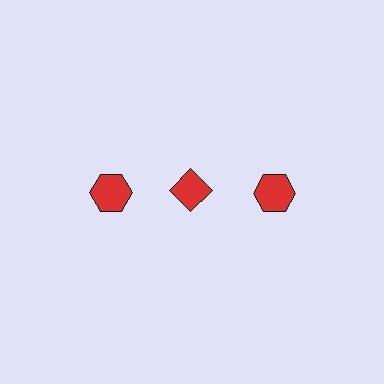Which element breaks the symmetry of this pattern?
The red diamond in the top row, second from left column breaks the symmetry. All other shapes are red hexagons.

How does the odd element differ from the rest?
It has a different shape: diamond instead of hexagon.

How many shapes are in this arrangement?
There are 3 shapes arranged in a grid pattern.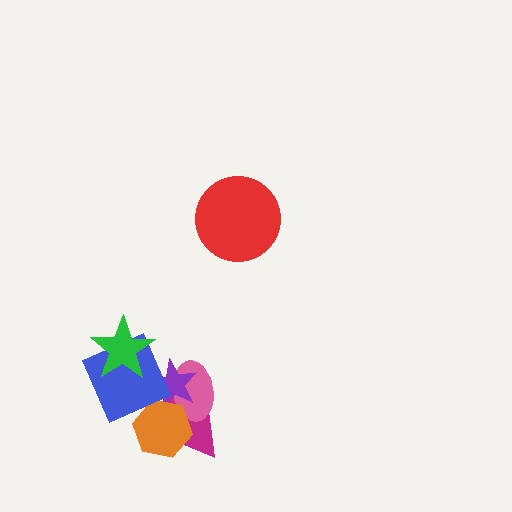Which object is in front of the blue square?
The green star is in front of the blue square.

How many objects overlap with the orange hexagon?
3 objects overlap with the orange hexagon.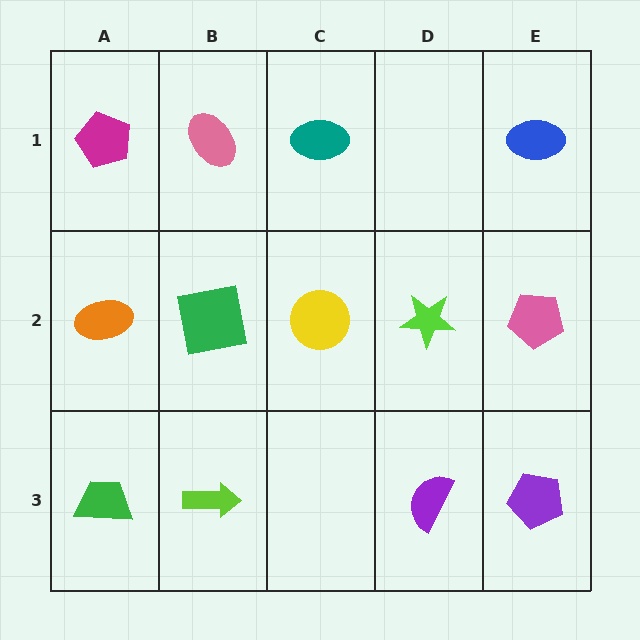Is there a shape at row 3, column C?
No, that cell is empty.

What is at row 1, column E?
A blue ellipse.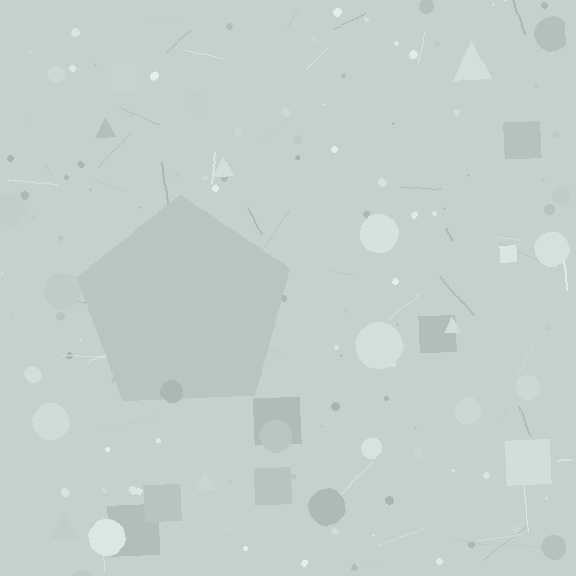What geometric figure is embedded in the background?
A pentagon is embedded in the background.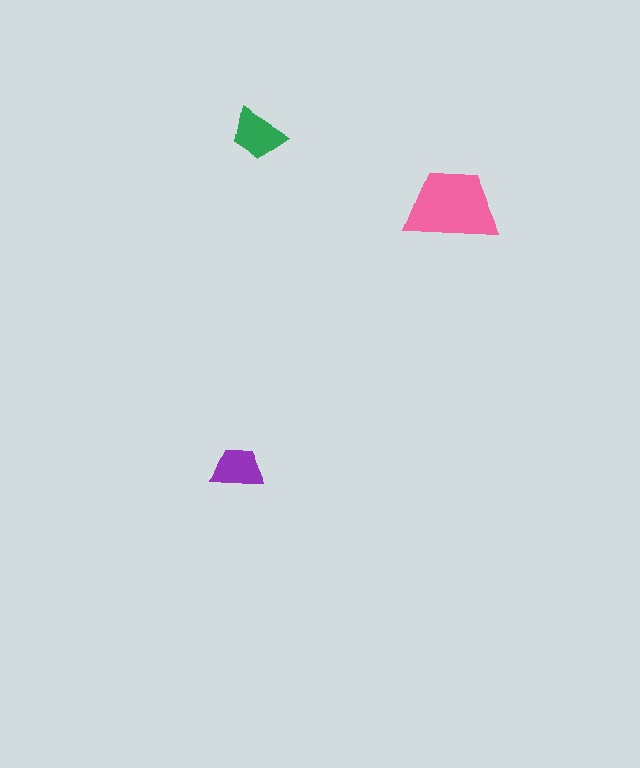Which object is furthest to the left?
The purple trapezoid is leftmost.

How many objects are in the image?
There are 3 objects in the image.